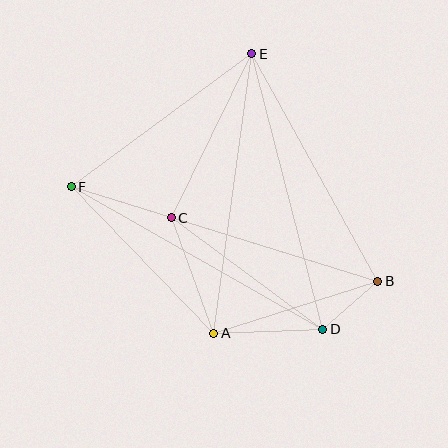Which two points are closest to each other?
Points B and D are closest to each other.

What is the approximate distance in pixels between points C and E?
The distance between C and E is approximately 183 pixels.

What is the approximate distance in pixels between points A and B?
The distance between A and B is approximately 172 pixels.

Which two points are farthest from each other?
Points B and F are farthest from each other.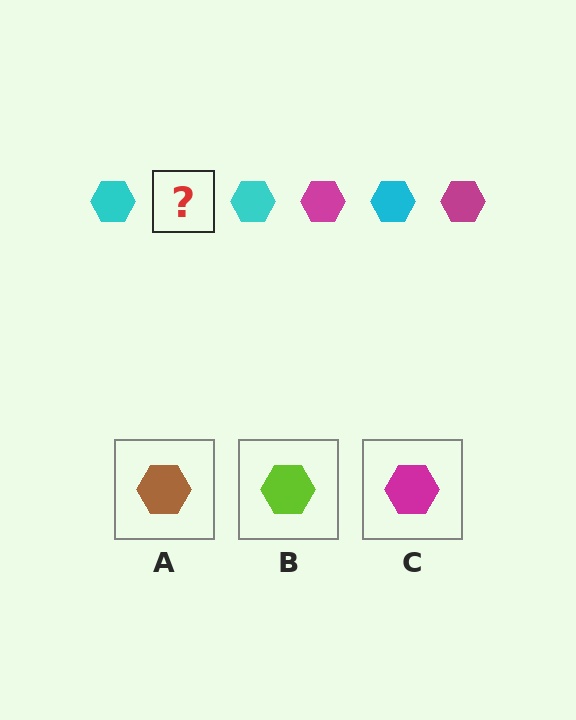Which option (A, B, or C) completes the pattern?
C.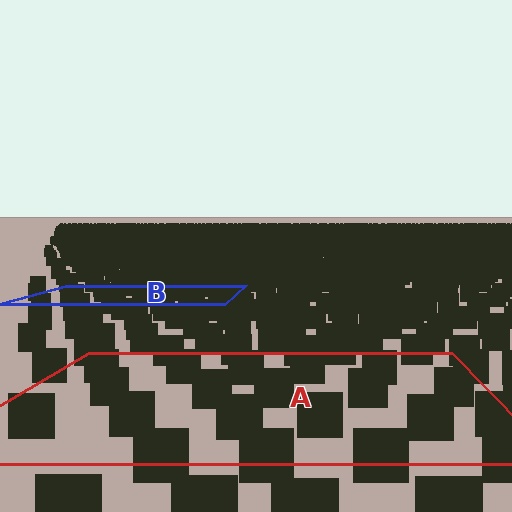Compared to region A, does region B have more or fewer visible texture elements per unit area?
Region B has more texture elements per unit area — they are packed more densely because it is farther away.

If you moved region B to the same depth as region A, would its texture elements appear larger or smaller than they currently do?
They would appear larger. At a closer depth, the same texture elements are projected at a bigger on-screen size.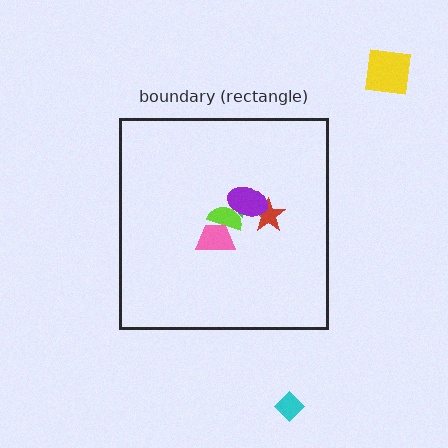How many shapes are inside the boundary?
5 inside, 2 outside.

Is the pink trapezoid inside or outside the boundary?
Inside.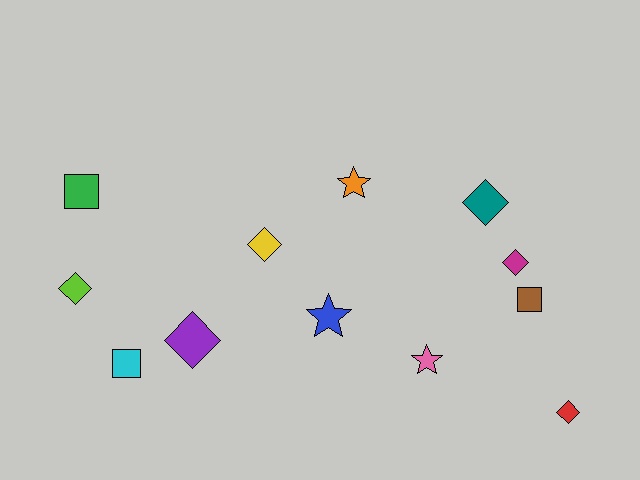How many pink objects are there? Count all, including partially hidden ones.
There is 1 pink object.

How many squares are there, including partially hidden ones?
There are 3 squares.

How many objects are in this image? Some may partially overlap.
There are 12 objects.